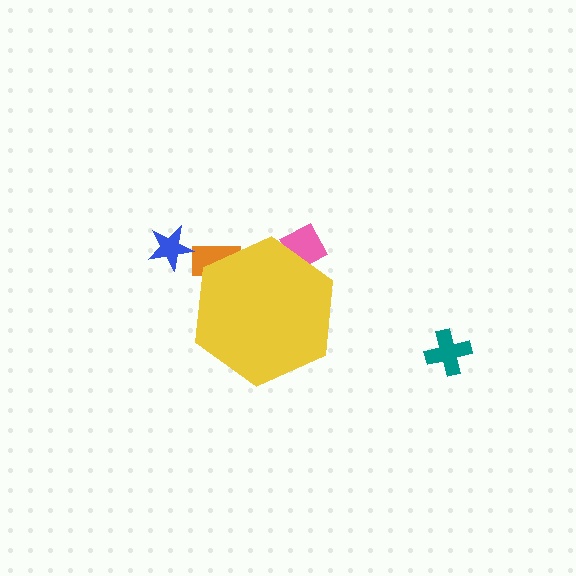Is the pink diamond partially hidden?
Yes, the pink diamond is partially hidden behind the yellow hexagon.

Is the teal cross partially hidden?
No, the teal cross is fully visible.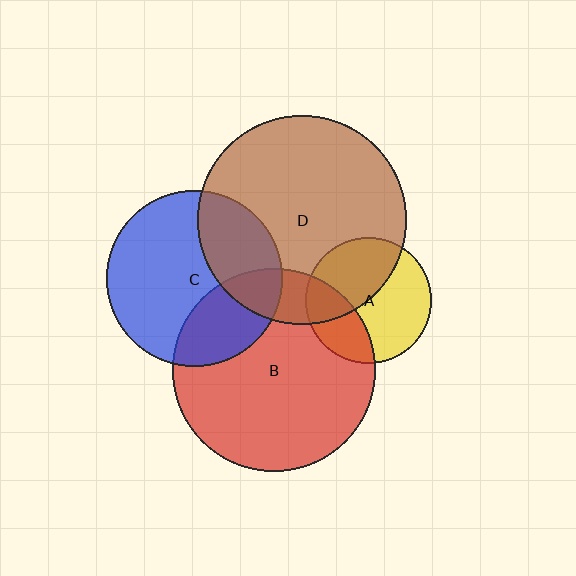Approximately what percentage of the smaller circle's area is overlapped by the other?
Approximately 15%.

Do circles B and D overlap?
Yes.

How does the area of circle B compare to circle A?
Approximately 2.6 times.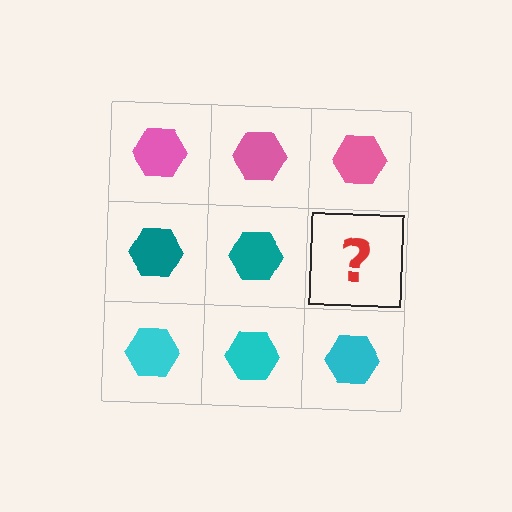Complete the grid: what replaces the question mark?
The question mark should be replaced with a teal hexagon.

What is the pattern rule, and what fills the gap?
The rule is that each row has a consistent color. The gap should be filled with a teal hexagon.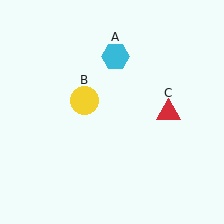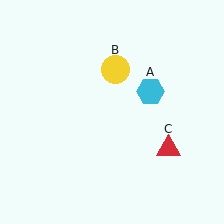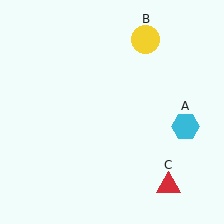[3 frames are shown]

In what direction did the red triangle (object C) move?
The red triangle (object C) moved down.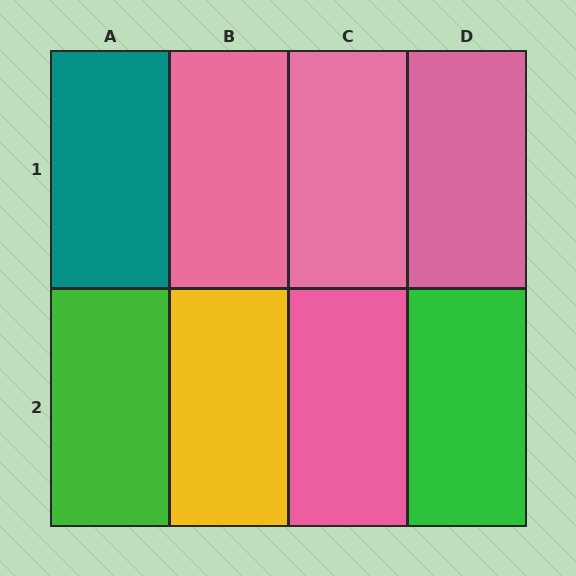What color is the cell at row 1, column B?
Pink.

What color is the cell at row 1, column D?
Pink.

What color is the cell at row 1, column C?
Pink.